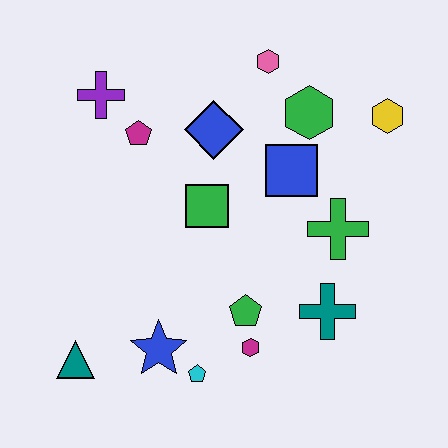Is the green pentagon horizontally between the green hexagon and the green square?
Yes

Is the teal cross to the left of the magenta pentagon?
No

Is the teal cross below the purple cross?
Yes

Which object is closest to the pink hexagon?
The green hexagon is closest to the pink hexagon.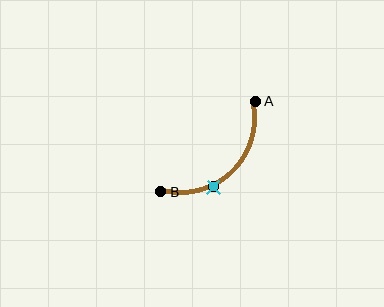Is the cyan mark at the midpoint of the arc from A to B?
No. The cyan mark lies on the arc but is closer to endpoint B. The arc midpoint would be at the point on the curve equidistant along the arc from both A and B.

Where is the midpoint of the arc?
The arc midpoint is the point on the curve farthest from the straight line joining A and B. It sits below and to the right of that line.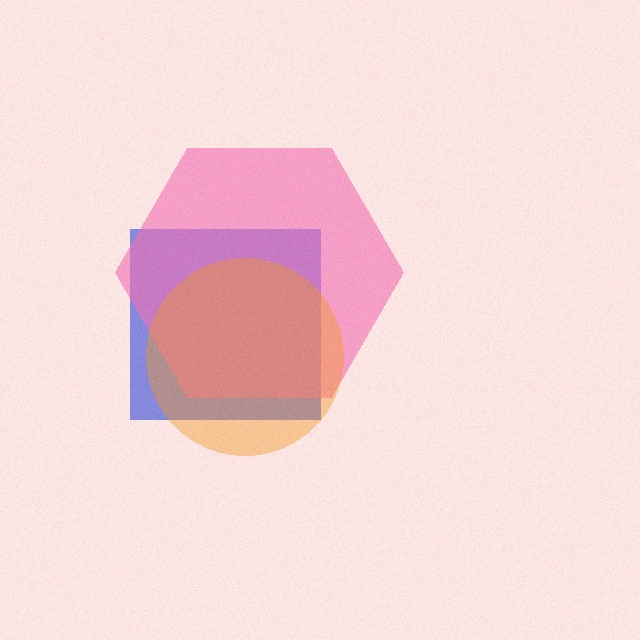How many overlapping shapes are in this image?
There are 3 overlapping shapes in the image.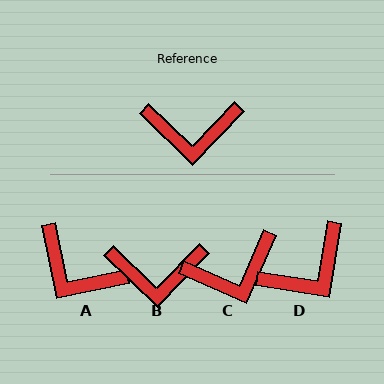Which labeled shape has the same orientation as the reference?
B.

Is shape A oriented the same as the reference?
No, it is off by about 34 degrees.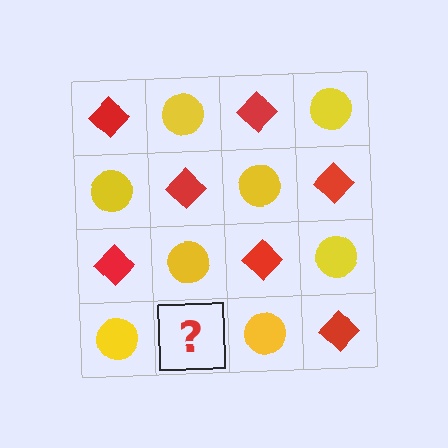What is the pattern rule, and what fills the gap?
The rule is that it alternates red diamond and yellow circle in a checkerboard pattern. The gap should be filled with a red diamond.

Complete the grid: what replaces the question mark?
The question mark should be replaced with a red diamond.